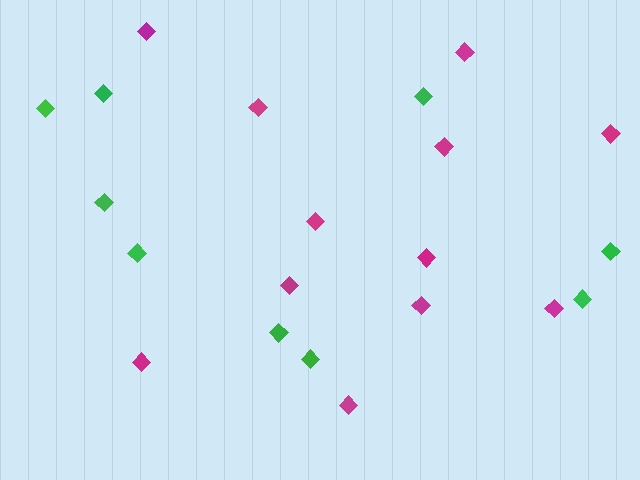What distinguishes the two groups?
There are 2 groups: one group of magenta diamonds (12) and one group of green diamonds (9).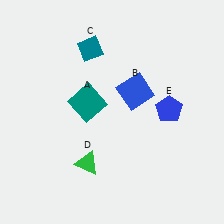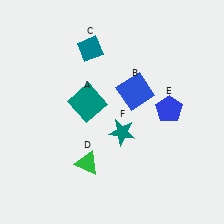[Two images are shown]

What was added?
A teal star (F) was added in Image 2.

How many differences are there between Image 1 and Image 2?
There is 1 difference between the two images.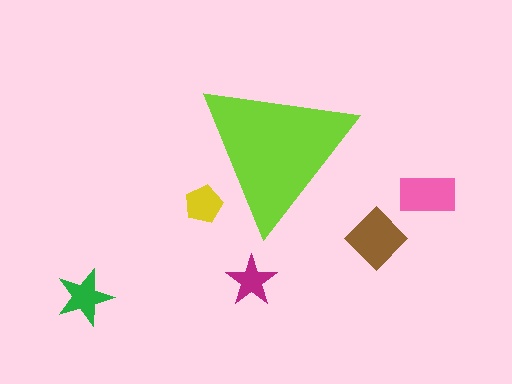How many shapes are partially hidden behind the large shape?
1 shape is partially hidden.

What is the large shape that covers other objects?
A lime triangle.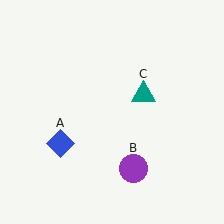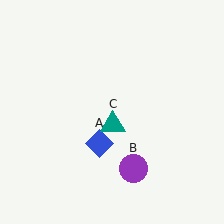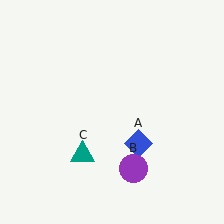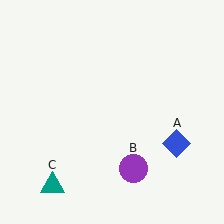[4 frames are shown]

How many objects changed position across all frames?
2 objects changed position: blue diamond (object A), teal triangle (object C).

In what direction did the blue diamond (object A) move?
The blue diamond (object A) moved right.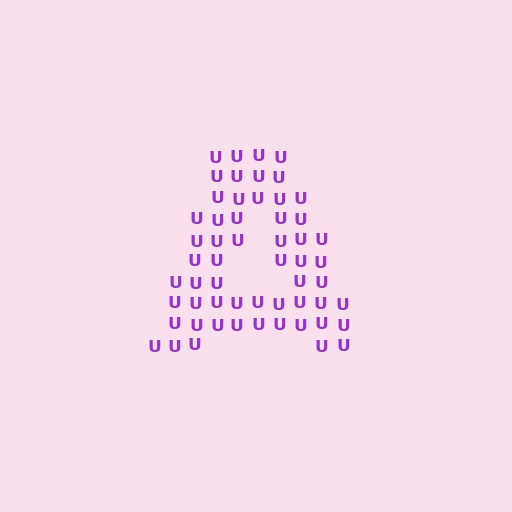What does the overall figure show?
The overall figure shows the letter A.